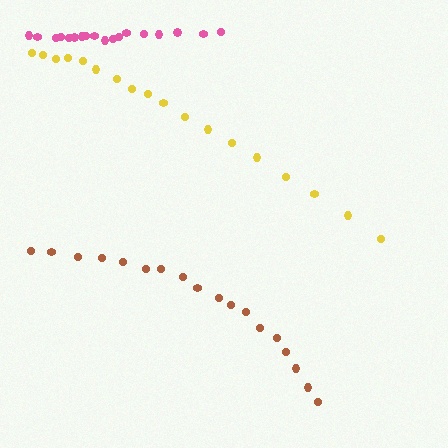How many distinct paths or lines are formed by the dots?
There are 3 distinct paths.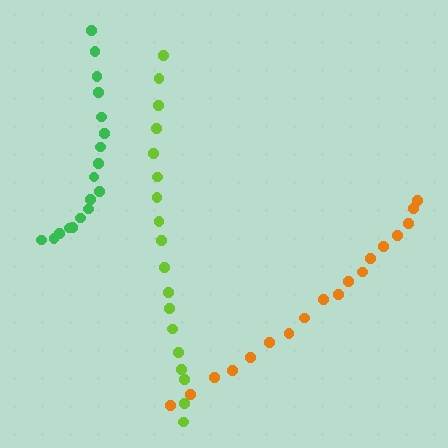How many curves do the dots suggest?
There are 3 distinct paths.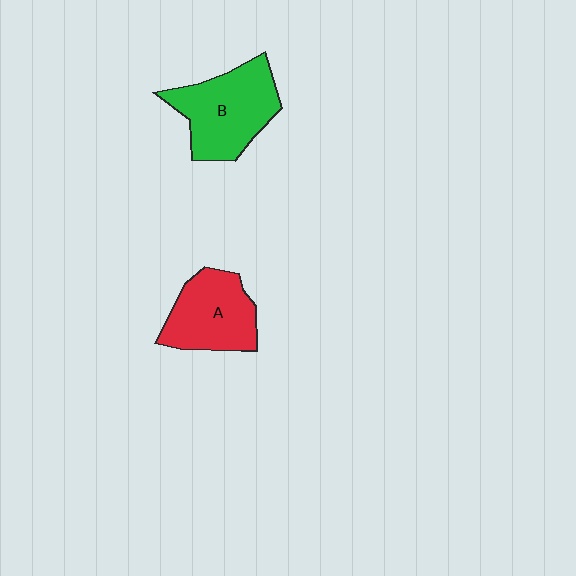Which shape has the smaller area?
Shape A (red).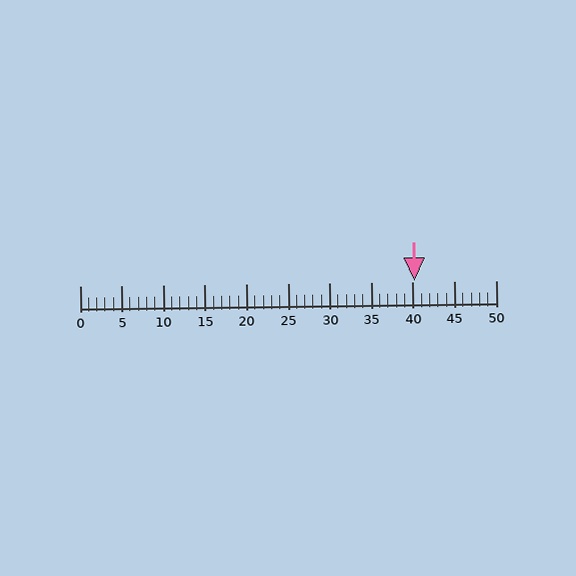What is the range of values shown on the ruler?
The ruler shows values from 0 to 50.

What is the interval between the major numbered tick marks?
The major tick marks are spaced 5 units apart.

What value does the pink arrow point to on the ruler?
The pink arrow points to approximately 40.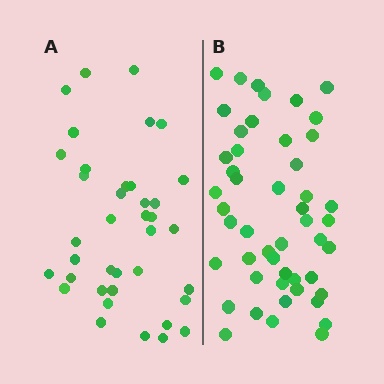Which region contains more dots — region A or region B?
Region B (the right region) has more dots.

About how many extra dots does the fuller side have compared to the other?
Region B has roughly 12 or so more dots than region A.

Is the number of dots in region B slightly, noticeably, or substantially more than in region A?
Region B has noticeably more, but not dramatically so. The ratio is roughly 1.3 to 1.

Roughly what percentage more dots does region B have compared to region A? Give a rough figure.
About 30% more.